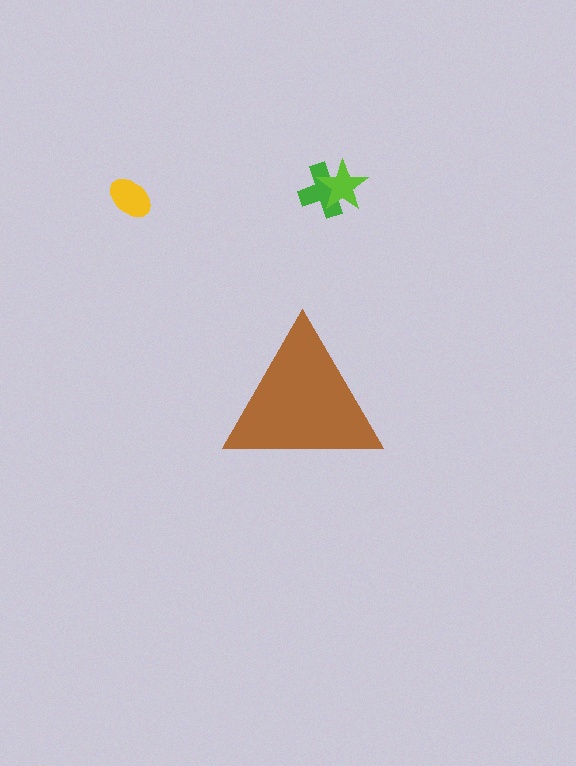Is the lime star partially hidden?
No, the lime star is fully visible.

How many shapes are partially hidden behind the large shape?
0 shapes are partially hidden.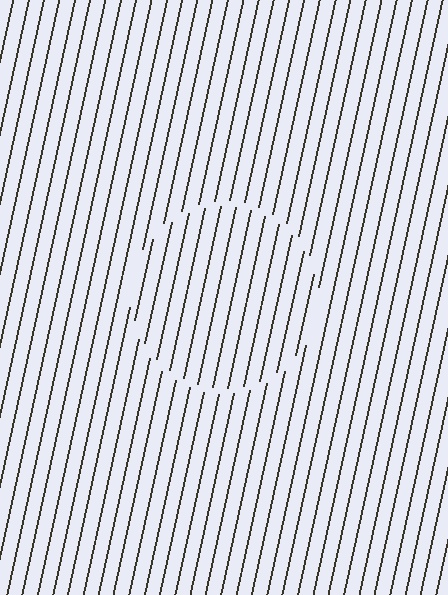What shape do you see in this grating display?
An illusory circle. The interior of the shape contains the same grating, shifted by half a period — the contour is defined by the phase discontinuity where line-ends from the inner and outer gratings abut.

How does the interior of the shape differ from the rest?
The interior of the shape contains the same grating, shifted by half a period — the contour is defined by the phase discontinuity where line-ends from the inner and outer gratings abut.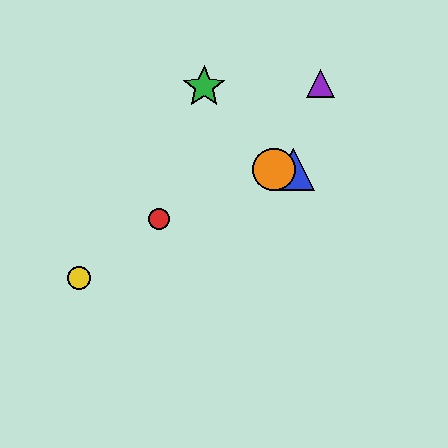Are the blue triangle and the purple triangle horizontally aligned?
No, the blue triangle is at y≈170 and the purple triangle is at y≈83.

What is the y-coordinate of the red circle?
The red circle is at y≈219.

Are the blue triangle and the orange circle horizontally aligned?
Yes, both are at y≈170.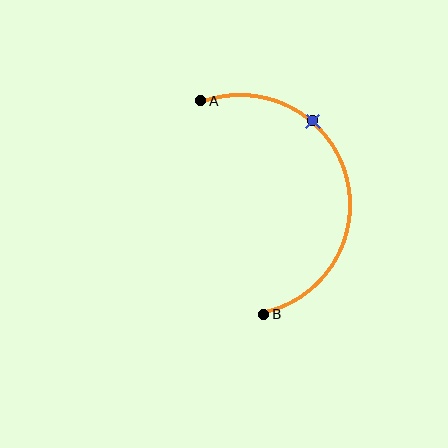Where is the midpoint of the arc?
The arc midpoint is the point on the curve farthest from the straight line joining A and B. It sits to the right of that line.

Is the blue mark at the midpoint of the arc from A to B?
No. The blue mark lies on the arc but is closer to endpoint A. The arc midpoint would be at the point on the curve equidistant along the arc from both A and B.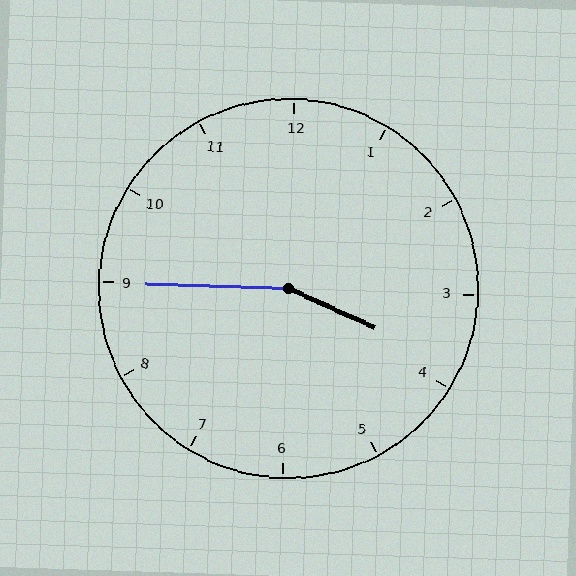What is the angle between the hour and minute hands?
Approximately 158 degrees.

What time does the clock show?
3:45.